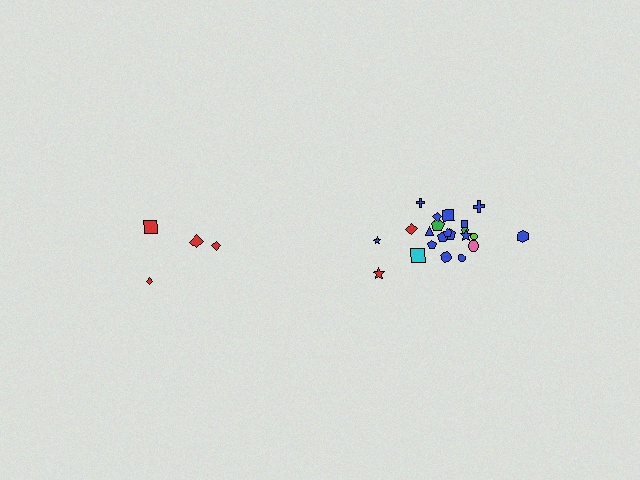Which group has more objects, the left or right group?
The right group.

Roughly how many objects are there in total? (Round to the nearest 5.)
Roughly 25 objects in total.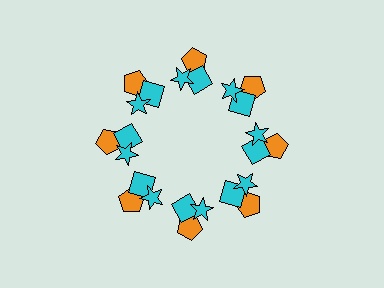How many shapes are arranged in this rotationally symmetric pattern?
There are 24 shapes, arranged in 8 groups of 3.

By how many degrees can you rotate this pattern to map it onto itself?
The pattern maps onto itself every 45 degrees of rotation.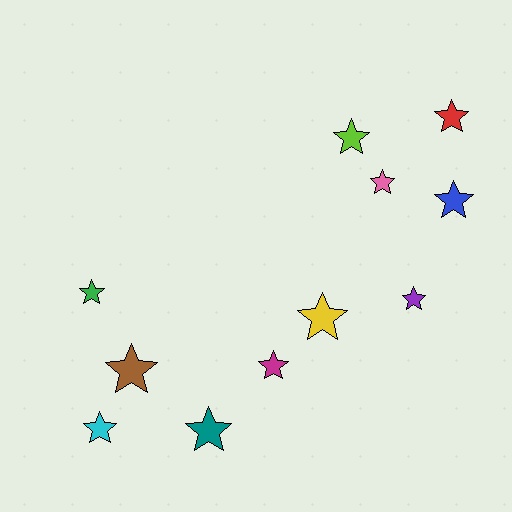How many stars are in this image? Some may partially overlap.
There are 11 stars.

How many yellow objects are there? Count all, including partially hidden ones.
There is 1 yellow object.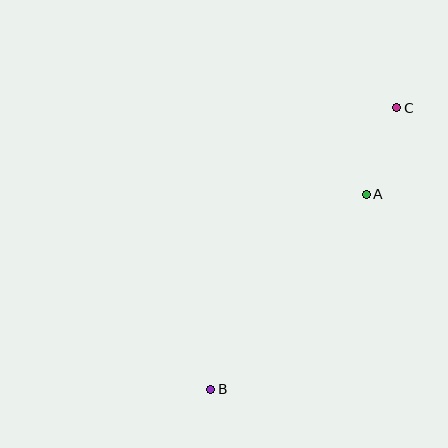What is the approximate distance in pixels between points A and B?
The distance between A and B is approximately 249 pixels.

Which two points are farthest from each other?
Points B and C are farthest from each other.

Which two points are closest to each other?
Points A and C are closest to each other.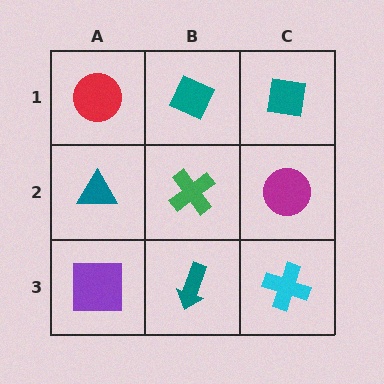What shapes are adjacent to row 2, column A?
A red circle (row 1, column A), a purple square (row 3, column A), a green cross (row 2, column B).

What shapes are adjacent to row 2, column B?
A teal diamond (row 1, column B), a teal arrow (row 3, column B), a teal triangle (row 2, column A), a magenta circle (row 2, column C).